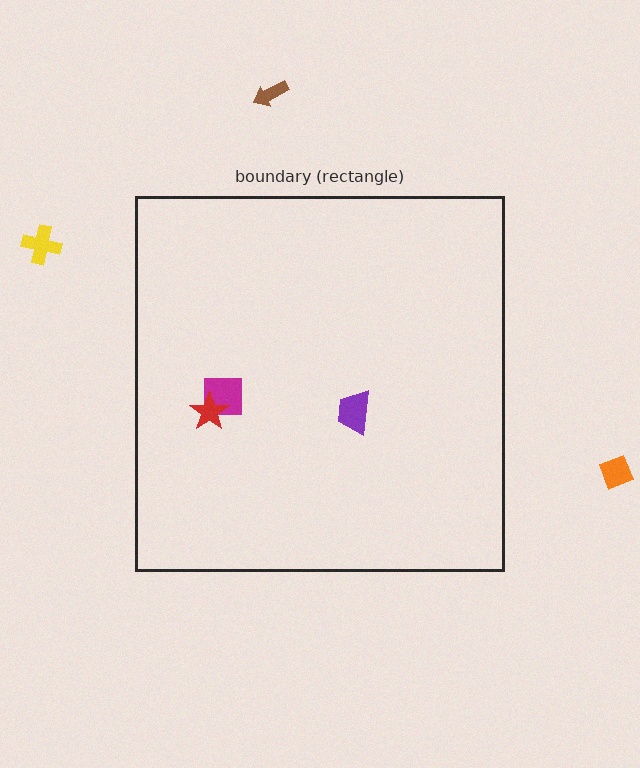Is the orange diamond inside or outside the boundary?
Outside.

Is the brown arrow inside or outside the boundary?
Outside.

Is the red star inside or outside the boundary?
Inside.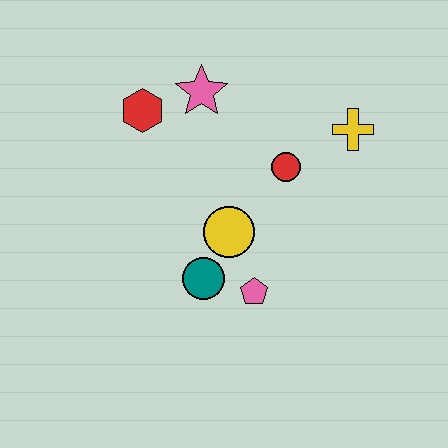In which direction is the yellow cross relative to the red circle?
The yellow cross is to the right of the red circle.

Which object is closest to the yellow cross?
The red circle is closest to the yellow cross.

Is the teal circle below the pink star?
Yes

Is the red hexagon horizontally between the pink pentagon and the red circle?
No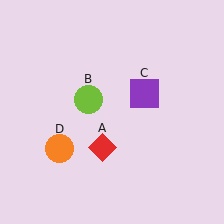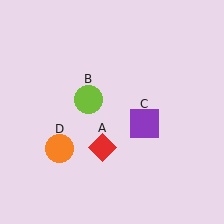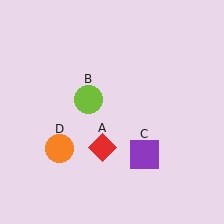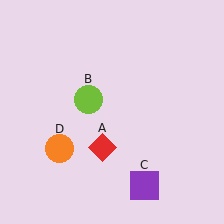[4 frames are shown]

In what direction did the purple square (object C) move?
The purple square (object C) moved down.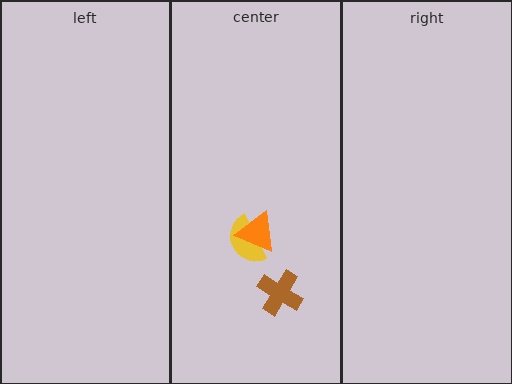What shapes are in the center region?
The yellow semicircle, the brown cross, the orange triangle.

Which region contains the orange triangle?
The center region.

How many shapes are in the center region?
3.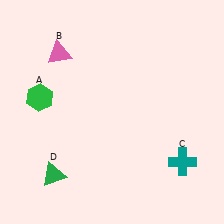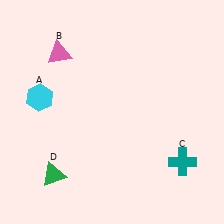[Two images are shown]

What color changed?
The hexagon (A) changed from green in Image 1 to cyan in Image 2.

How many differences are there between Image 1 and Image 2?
There is 1 difference between the two images.